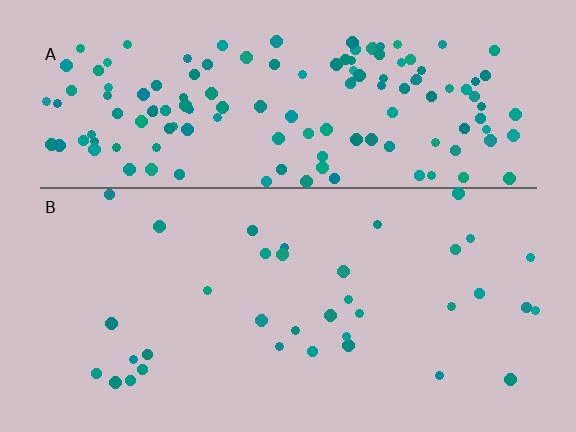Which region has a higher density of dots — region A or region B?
A (the top).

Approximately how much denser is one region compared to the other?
Approximately 4.1× — region A over region B.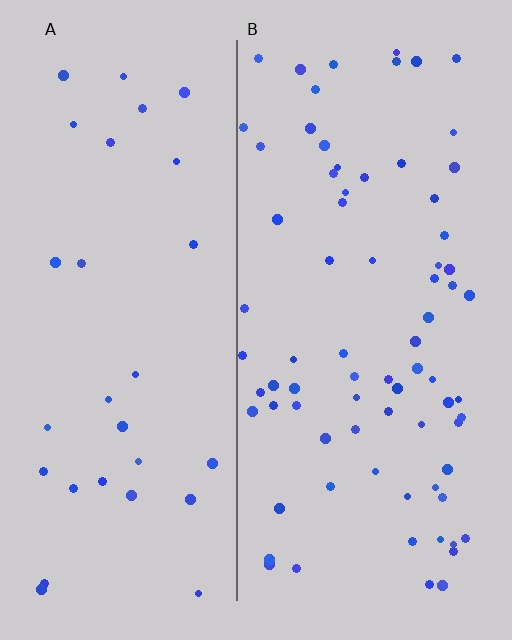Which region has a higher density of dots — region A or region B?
B (the right).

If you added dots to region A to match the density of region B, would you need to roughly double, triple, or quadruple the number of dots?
Approximately triple.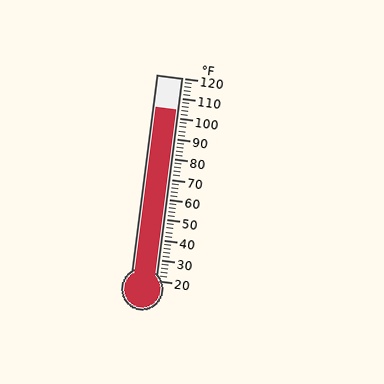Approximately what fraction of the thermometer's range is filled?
The thermometer is filled to approximately 85% of its range.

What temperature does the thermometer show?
The thermometer shows approximately 104°F.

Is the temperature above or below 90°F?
The temperature is above 90°F.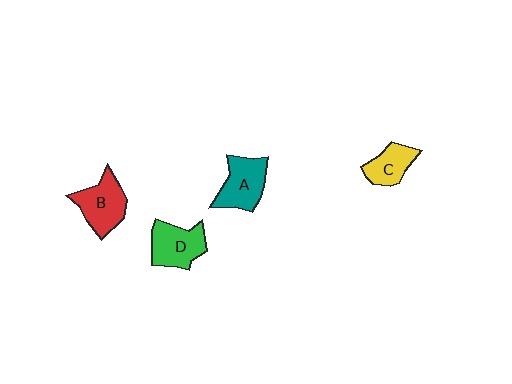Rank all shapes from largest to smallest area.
From largest to smallest: B (red), A (teal), D (green), C (yellow).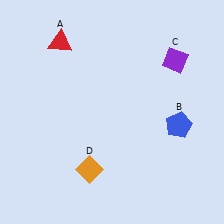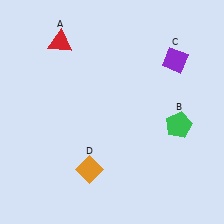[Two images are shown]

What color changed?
The pentagon (B) changed from blue in Image 1 to green in Image 2.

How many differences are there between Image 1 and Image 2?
There is 1 difference between the two images.